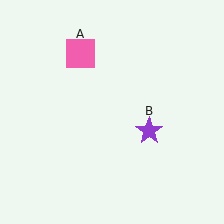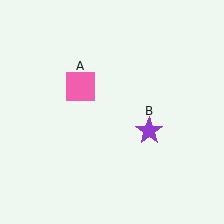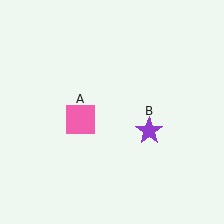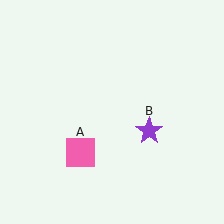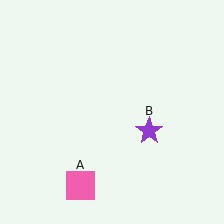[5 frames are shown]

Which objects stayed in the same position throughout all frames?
Purple star (object B) remained stationary.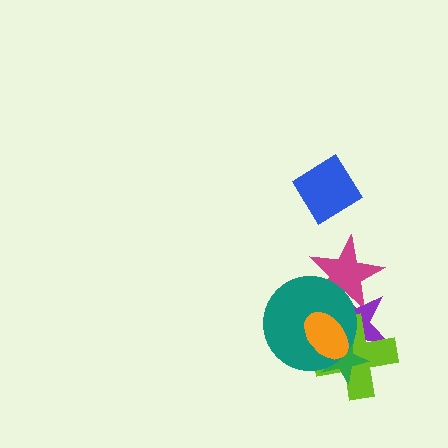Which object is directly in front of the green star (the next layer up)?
The teal circle is directly in front of the green star.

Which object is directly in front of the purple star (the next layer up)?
The lime cross is directly in front of the purple star.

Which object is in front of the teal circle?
The orange ellipse is in front of the teal circle.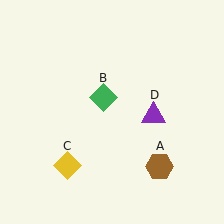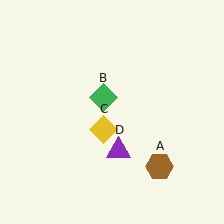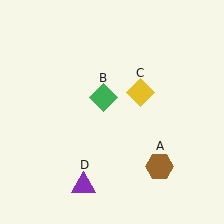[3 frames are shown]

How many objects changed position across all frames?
2 objects changed position: yellow diamond (object C), purple triangle (object D).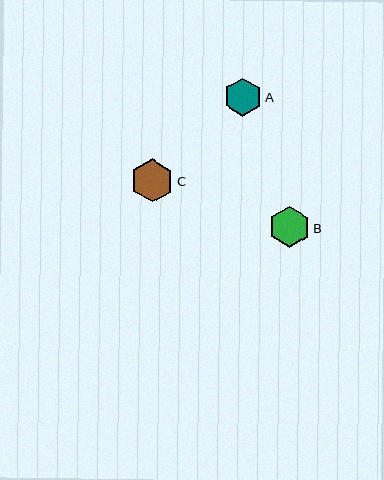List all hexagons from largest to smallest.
From largest to smallest: C, B, A.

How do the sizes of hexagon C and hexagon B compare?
Hexagon C and hexagon B are approximately the same size.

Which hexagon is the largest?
Hexagon C is the largest with a size of approximately 43 pixels.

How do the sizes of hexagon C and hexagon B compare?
Hexagon C and hexagon B are approximately the same size.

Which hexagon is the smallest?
Hexagon A is the smallest with a size of approximately 38 pixels.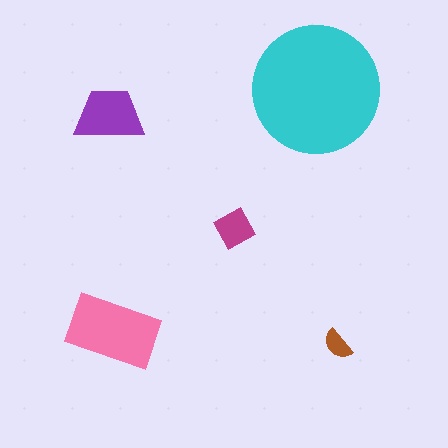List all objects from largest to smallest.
The cyan circle, the pink rectangle, the purple trapezoid, the magenta diamond, the brown semicircle.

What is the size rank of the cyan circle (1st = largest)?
1st.